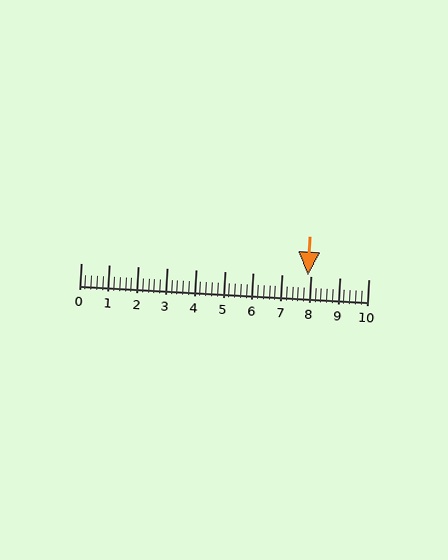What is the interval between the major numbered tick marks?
The major tick marks are spaced 1 units apart.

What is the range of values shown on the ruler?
The ruler shows values from 0 to 10.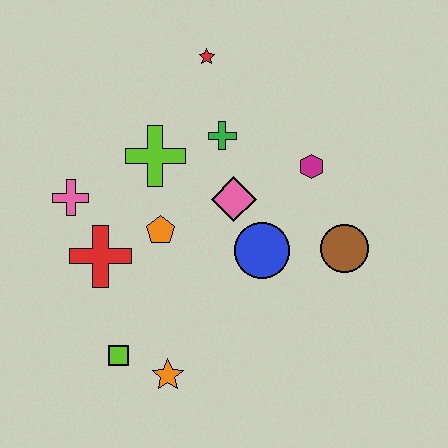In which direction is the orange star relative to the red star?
The orange star is below the red star.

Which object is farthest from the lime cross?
The orange star is farthest from the lime cross.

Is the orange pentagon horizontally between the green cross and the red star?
No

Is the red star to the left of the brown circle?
Yes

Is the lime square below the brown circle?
Yes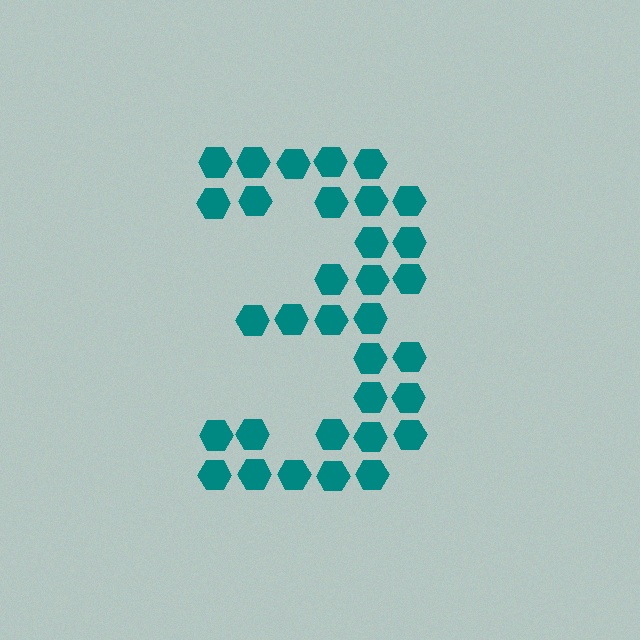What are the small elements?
The small elements are hexagons.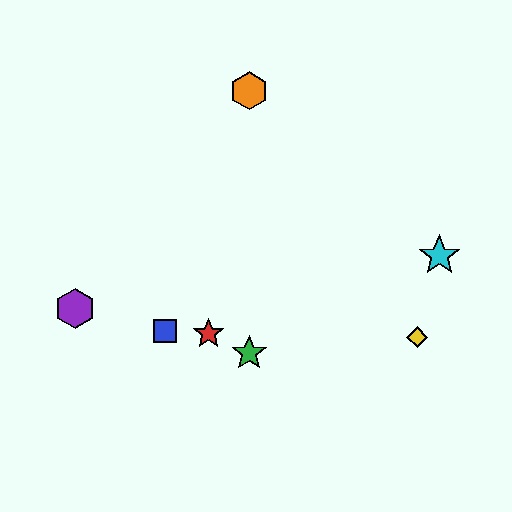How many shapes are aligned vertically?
2 shapes (the green star, the orange hexagon) are aligned vertically.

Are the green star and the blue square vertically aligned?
No, the green star is at x≈249 and the blue square is at x≈165.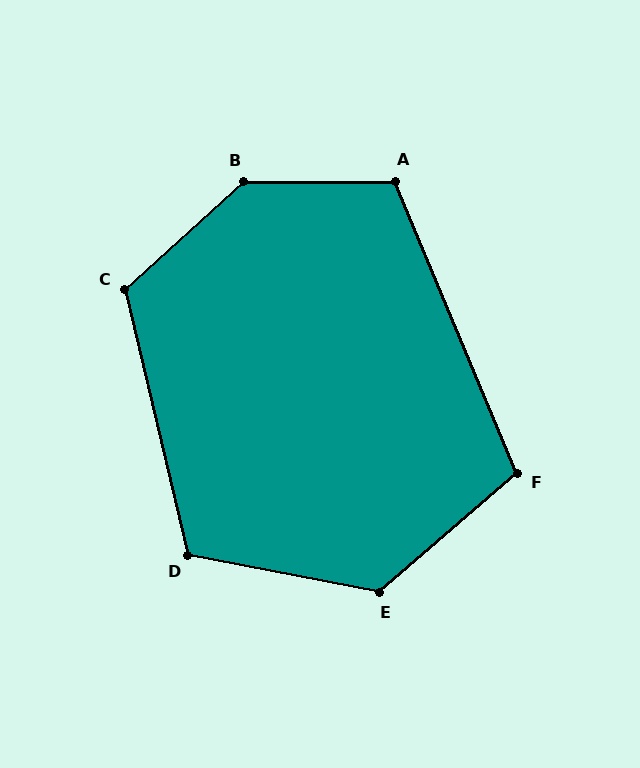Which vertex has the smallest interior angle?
F, at approximately 108 degrees.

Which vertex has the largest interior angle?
B, at approximately 138 degrees.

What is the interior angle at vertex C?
Approximately 119 degrees (obtuse).